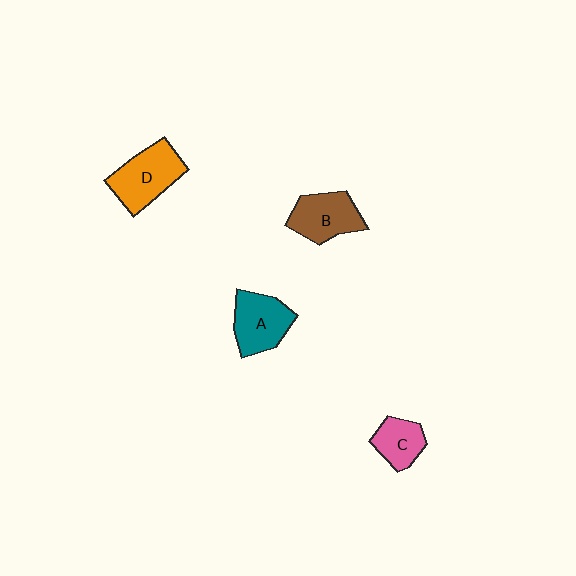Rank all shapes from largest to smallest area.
From largest to smallest: D (orange), A (teal), B (brown), C (pink).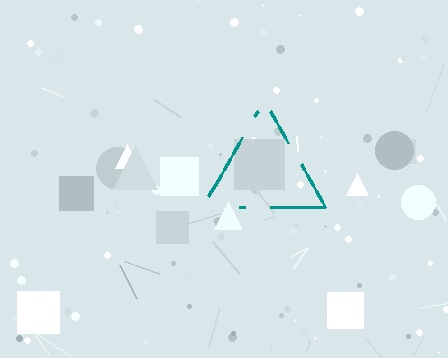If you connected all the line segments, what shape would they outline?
They would outline a triangle.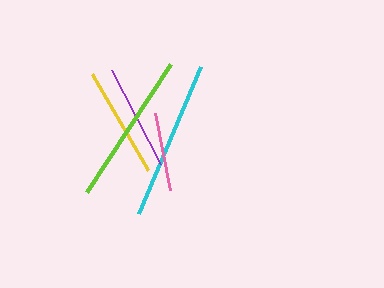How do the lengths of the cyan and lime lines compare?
The cyan and lime lines are approximately the same length.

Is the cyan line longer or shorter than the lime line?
The cyan line is longer than the lime line.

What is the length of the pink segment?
The pink segment is approximately 78 pixels long.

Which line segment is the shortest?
The pink line is the shortest at approximately 78 pixels.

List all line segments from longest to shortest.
From longest to shortest: cyan, lime, yellow, purple, pink.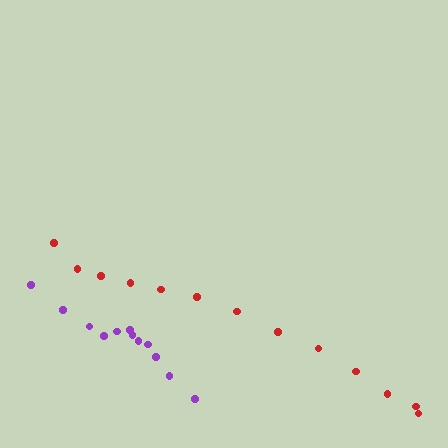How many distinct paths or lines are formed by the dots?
There are 2 distinct paths.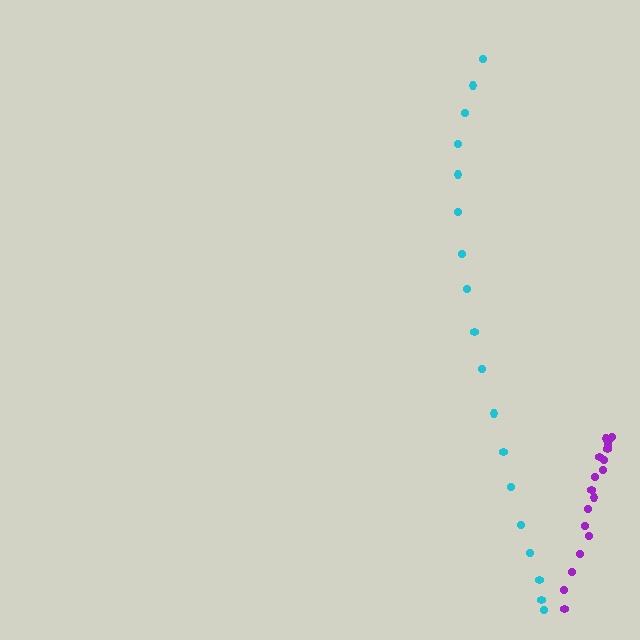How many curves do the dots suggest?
There are 2 distinct paths.